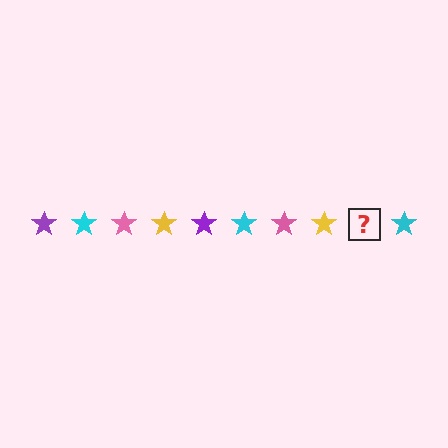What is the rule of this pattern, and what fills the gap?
The rule is that the pattern cycles through purple, cyan, pink, yellow stars. The gap should be filled with a purple star.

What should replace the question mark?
The question mark should be replaced with a purple star.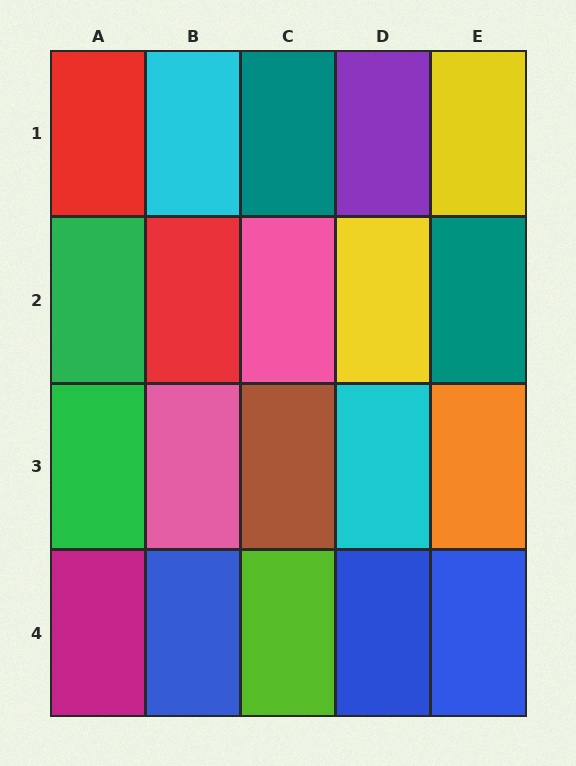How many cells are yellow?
2 cells are yellow.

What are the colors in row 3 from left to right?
Green, pink, brown, cyan, orange.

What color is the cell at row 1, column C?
Teal.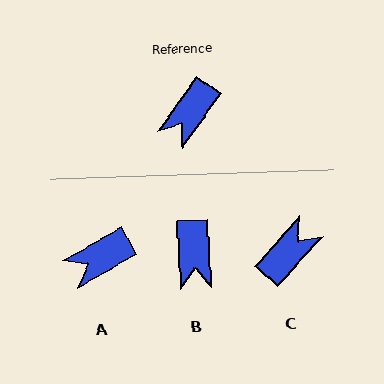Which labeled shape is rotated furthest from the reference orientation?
C, about 174 degrees away.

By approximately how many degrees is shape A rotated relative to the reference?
Approximately 24 degrees clockwise.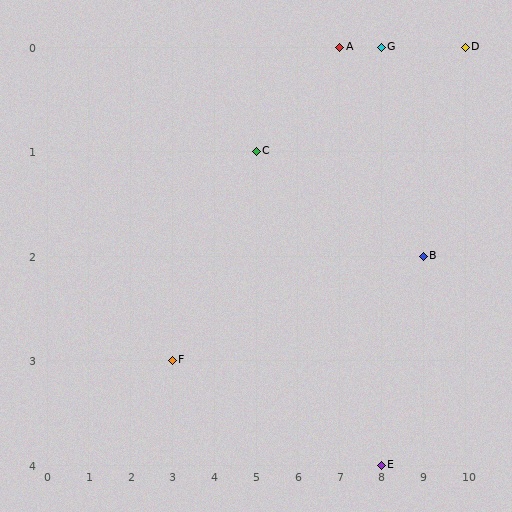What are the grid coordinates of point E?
Point E is at grid coordinates (8, 4).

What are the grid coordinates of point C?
Point C is at grid coordinates (5, 1).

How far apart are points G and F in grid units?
Points G and F are 5 columns and 3 rows apart (about 5.8 grid units diagonally).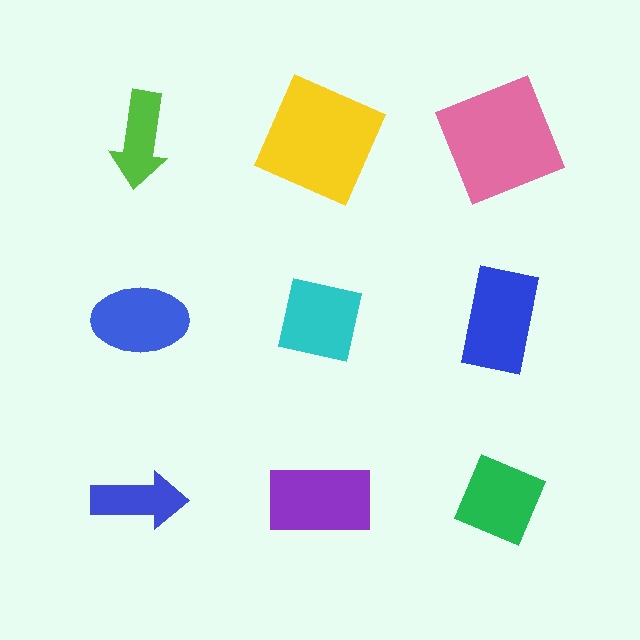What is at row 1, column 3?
A pink square.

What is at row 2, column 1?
A blue ellipse.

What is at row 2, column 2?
A cyan square.